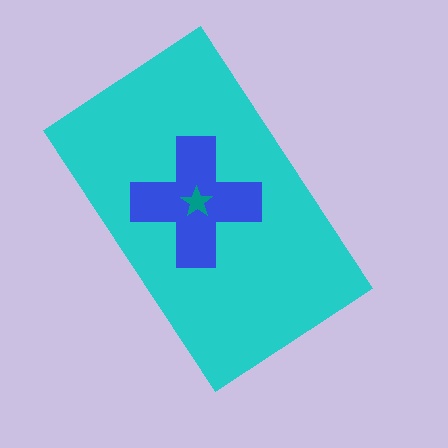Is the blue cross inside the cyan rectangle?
Yes.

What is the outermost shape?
The cyan rectangle.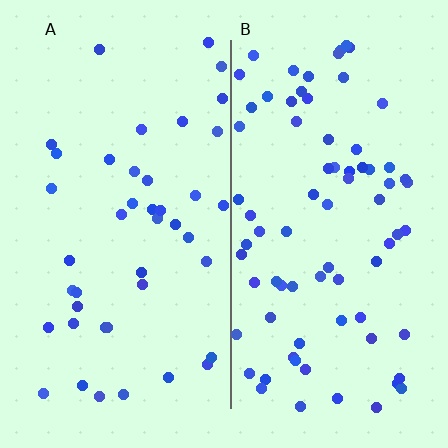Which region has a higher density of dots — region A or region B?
B (the right).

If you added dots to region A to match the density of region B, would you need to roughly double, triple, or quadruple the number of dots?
Approximately double.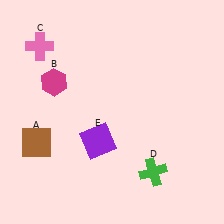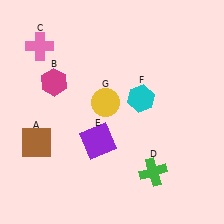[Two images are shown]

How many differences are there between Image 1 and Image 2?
There are 2 differences between the two images.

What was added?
A cyan hexagon (F), a yellow circle (G) were added in Image 2.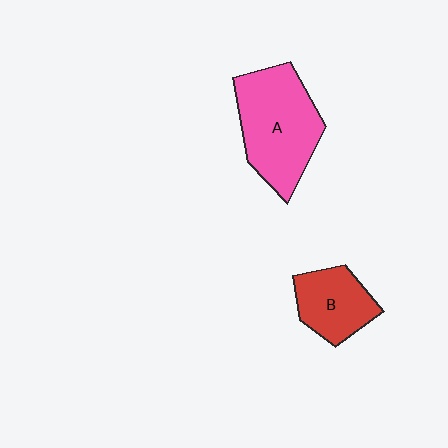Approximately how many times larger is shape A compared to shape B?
Approximately 1.7 times.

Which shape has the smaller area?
Shape B (red).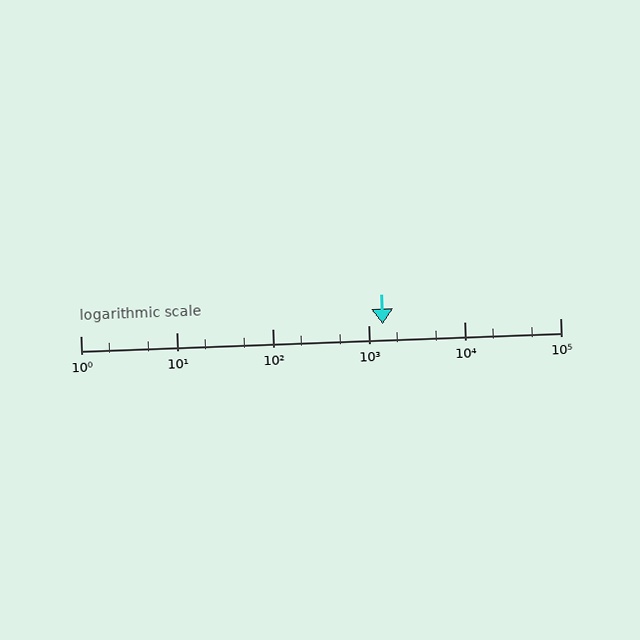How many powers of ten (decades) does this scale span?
The scale spans 5 decades, from 1 to 100000.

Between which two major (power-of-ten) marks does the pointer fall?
The pointer is between 1000 and 10000.